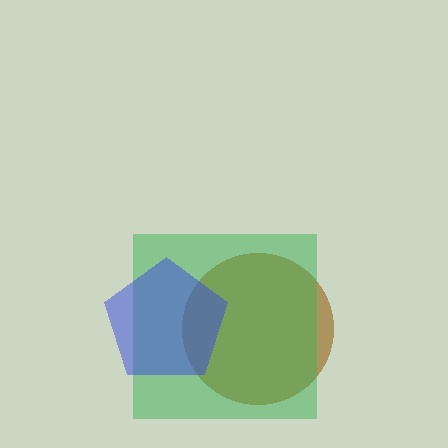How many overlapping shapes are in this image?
There are 3 overlapping shapes in the image.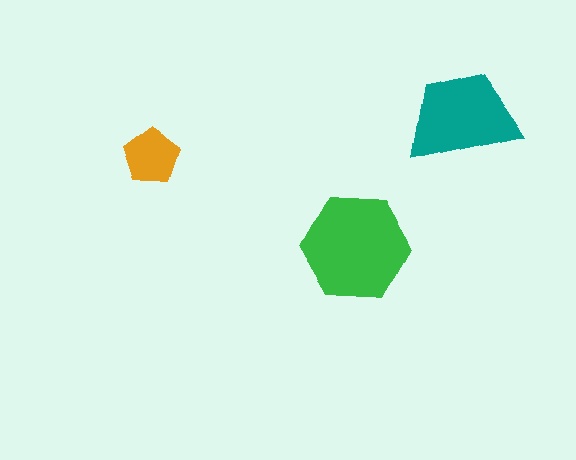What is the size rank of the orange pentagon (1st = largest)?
3rd.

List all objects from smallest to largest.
The orange pentagon, the teal trapezoid, the green hexagon.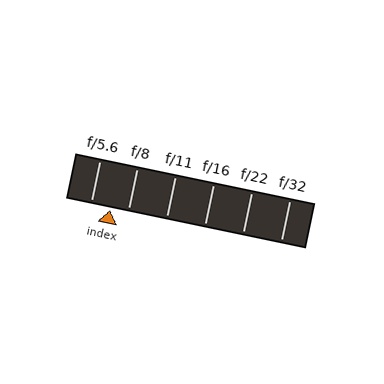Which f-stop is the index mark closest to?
The index mark is closest to f/8.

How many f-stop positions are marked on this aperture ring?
There are 6 f-stop positions marked.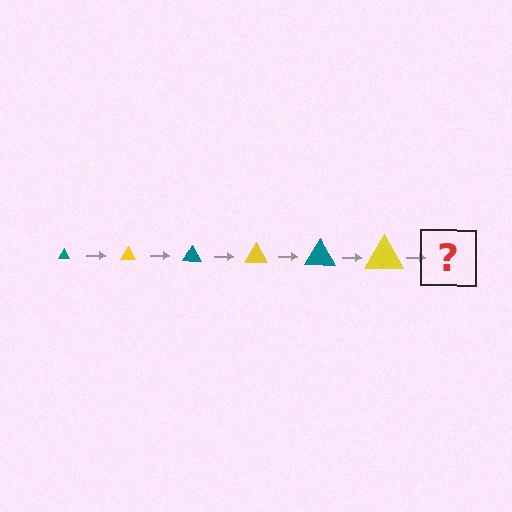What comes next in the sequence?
The next element should be a teal triangle, larger than the previous one.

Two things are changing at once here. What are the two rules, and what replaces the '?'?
The two rules are that the triangle grows larger each step and the color cycles through teal and yellow. The '?' should be a teal triangle, larger than the previous one.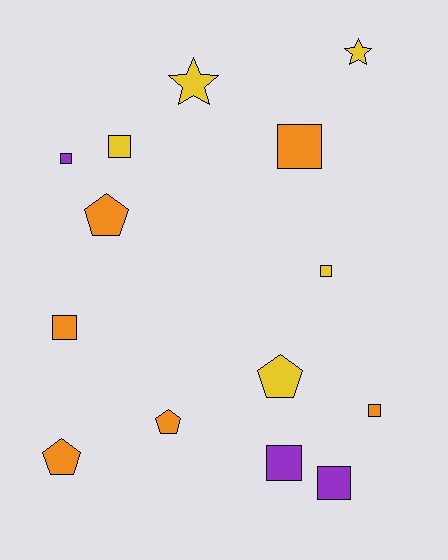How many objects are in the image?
There are 14 objects.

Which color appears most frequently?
Orange, with 6 objects.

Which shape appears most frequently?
Square, with 8 objects.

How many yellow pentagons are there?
There is 1 yellow pentagon.